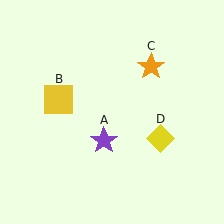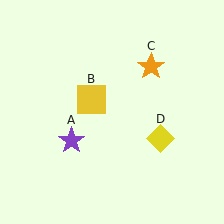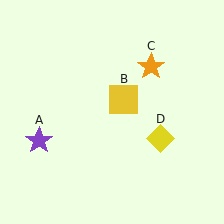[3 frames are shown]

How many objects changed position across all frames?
2 objects changed position: purple star (object A), yellow square (object B).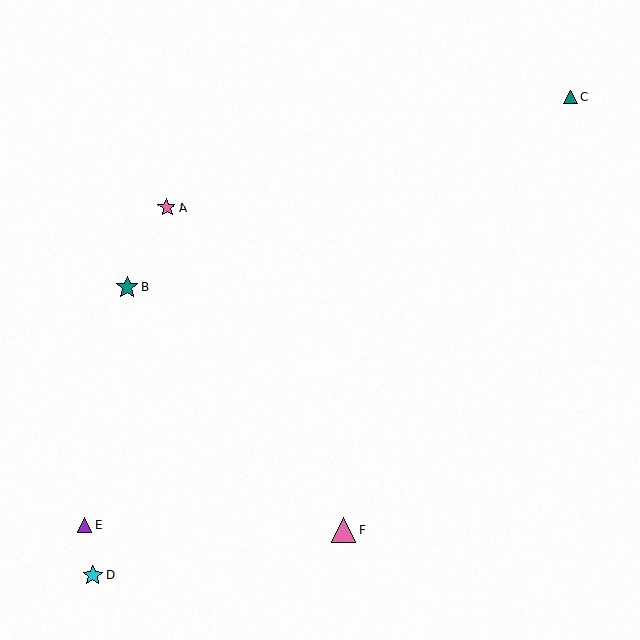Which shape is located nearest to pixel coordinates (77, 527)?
The purple triangle (labeled E) at (85, 525) is nearest to that location.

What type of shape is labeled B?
Shape B is a teal star.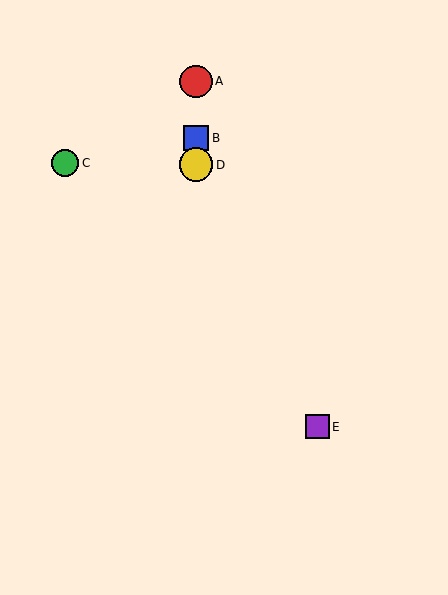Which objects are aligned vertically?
Objects A, B, D are aligned vertically.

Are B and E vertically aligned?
No, B is at x≈196 and E is at x≈317.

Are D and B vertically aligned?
Yes, both are at x≈196.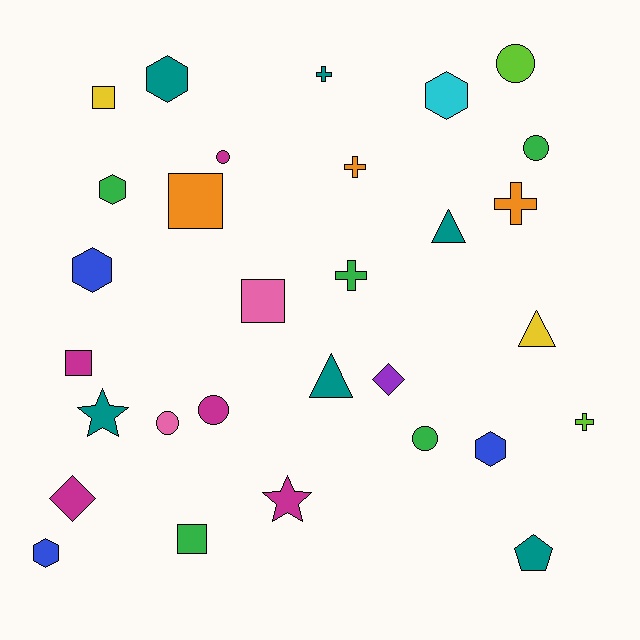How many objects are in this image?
There are 30 objects.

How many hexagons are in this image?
There are 6 hexagons.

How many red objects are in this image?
There are no red objects.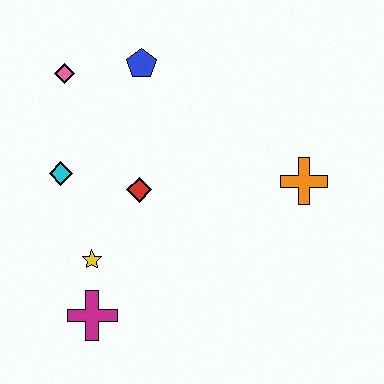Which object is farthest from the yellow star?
The orange cross is farthest from the yellow star.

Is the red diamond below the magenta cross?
No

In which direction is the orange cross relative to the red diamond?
The orange cross is to the right of the red diamond.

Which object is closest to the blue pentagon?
The pink diamond is closest to the blue pentagon.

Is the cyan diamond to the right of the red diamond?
No